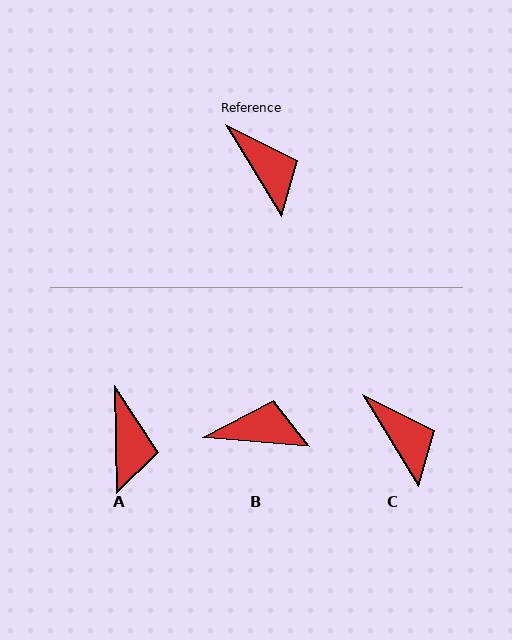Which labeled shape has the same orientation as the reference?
C.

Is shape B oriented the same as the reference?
No, it is off by about 54 degrees.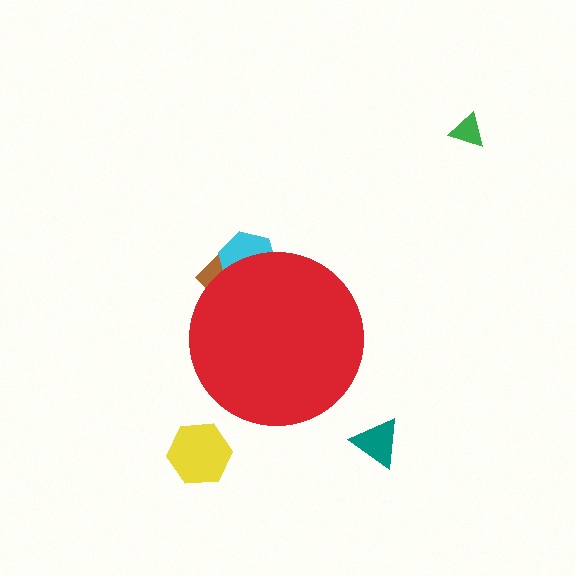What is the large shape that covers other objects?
A red circle.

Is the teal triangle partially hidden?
No, the teal triangle is fully visible.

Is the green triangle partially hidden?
No, the green triangle is fully visible.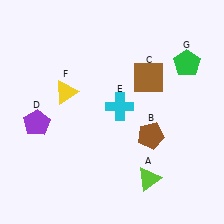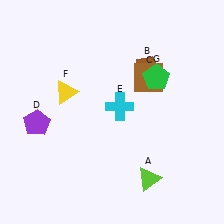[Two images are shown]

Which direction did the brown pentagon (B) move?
The brown pentagon (B) moved up.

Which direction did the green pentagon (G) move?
The green pentagon (G) moved left.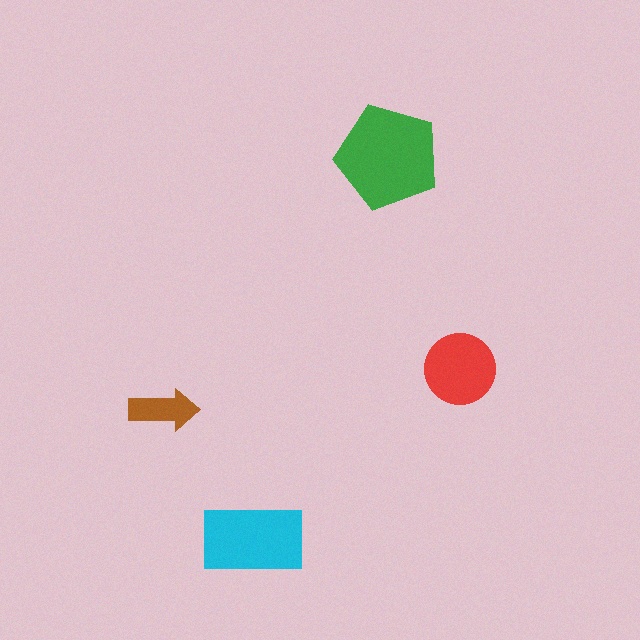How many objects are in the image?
There are 4 objects in the image.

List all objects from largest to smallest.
The green pentagon, the cyan rectangle, the red circle, the brown arrow.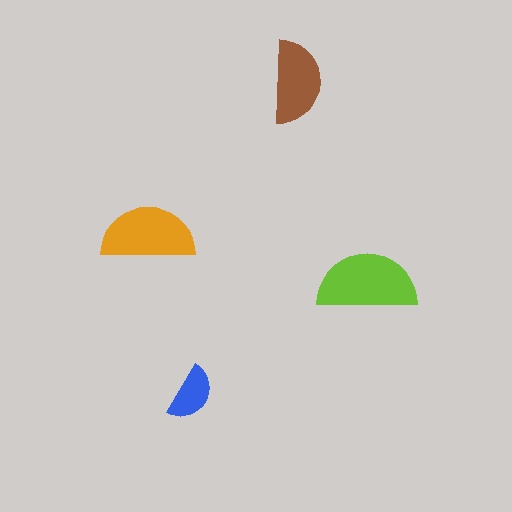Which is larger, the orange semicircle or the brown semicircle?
The orange one.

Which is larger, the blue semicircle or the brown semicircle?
The brown one.